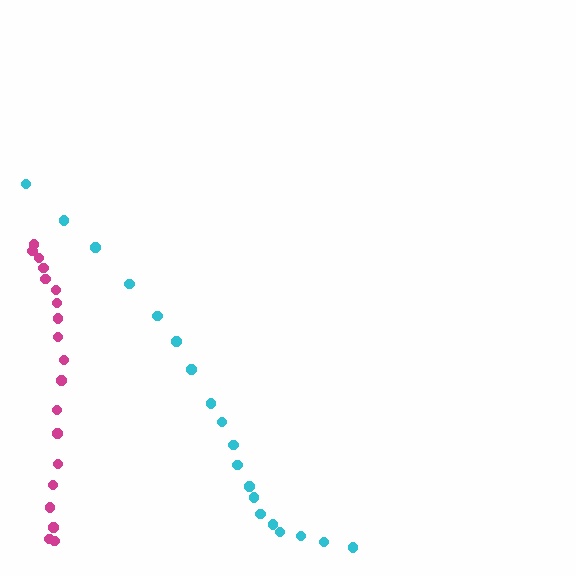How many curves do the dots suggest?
There are 2 distinct paths.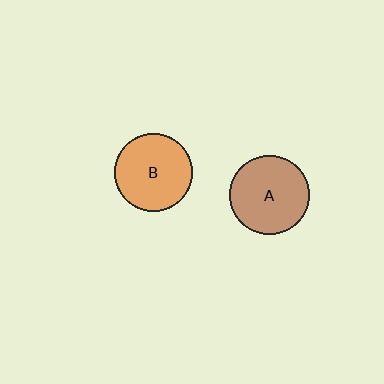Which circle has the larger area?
Circle A (brown).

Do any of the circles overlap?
No, none of the circles overlap.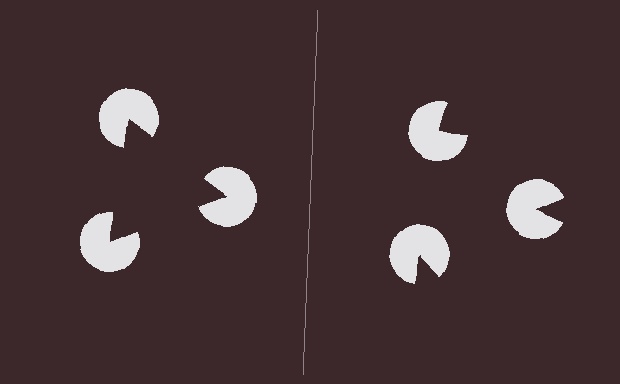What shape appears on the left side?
An illusory triangle.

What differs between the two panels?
The pac-man discs are positioned identically on both sides; only the wedge orientations differ. On the left they align to a triangle; on the right they are misaligned.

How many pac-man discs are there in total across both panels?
6 — 3 on each side.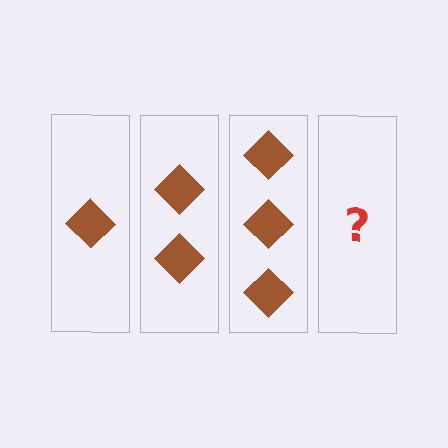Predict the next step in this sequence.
The next step is 4 diamonds.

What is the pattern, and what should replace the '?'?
The pattern is that each step adds one more diamond. The '?' should be 4 diamonds.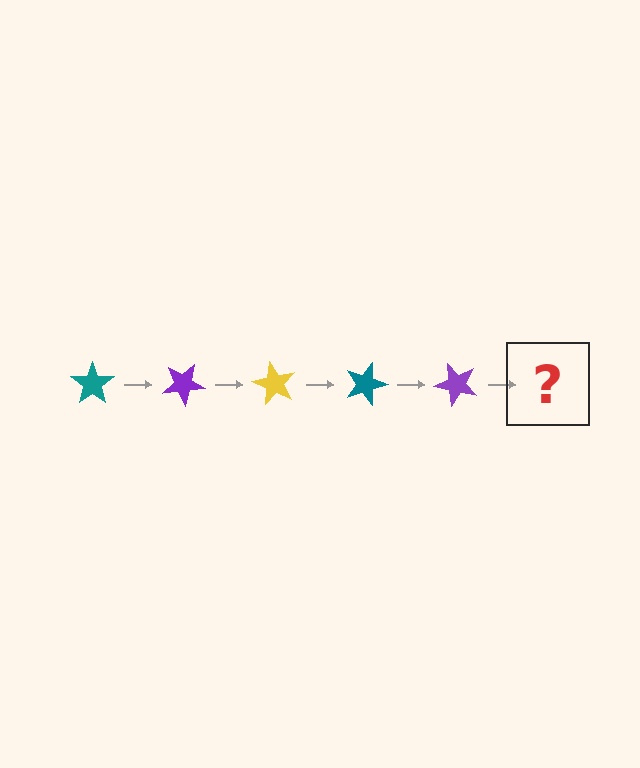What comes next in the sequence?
The next element should be a yellow star, rotated 150 degrees from the start.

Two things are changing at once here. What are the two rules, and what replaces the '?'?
The two rules are that it rotates 30 degrees each step and the color cycles through teal, purple, and yellow. The '?' should be a yellow star, rotated 150 degrees from the start.